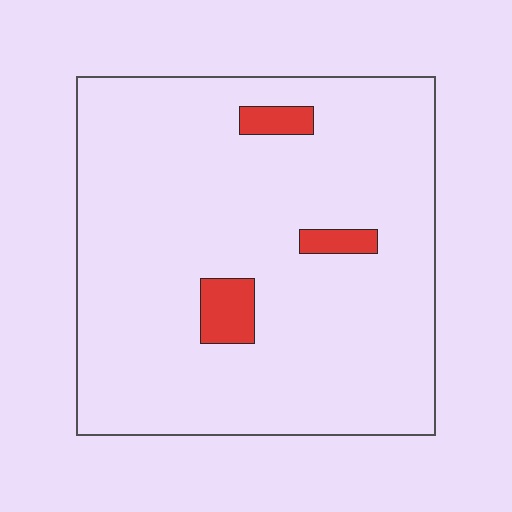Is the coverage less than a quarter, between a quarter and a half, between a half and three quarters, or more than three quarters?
Less than a quarter.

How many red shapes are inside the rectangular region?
3.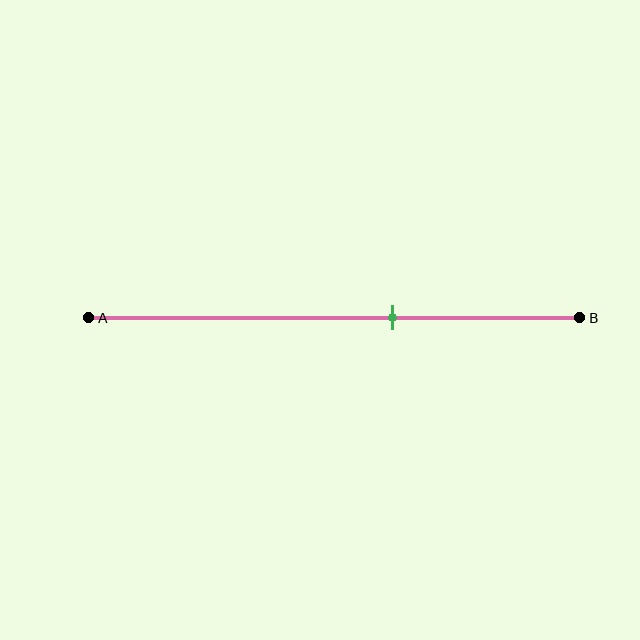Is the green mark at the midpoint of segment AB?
No, the mark is at about 60% from A, not at the 50% midpoint.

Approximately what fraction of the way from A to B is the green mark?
The green mark is approximately 60% of the way from A to B.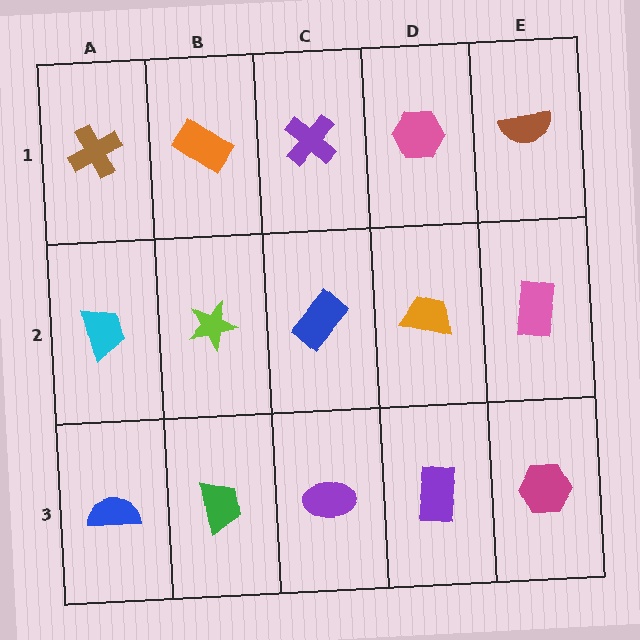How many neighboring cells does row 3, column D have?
3.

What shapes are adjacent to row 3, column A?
A cyan trapezoid (row 2, column A), a green trapezoid (row 3, column B).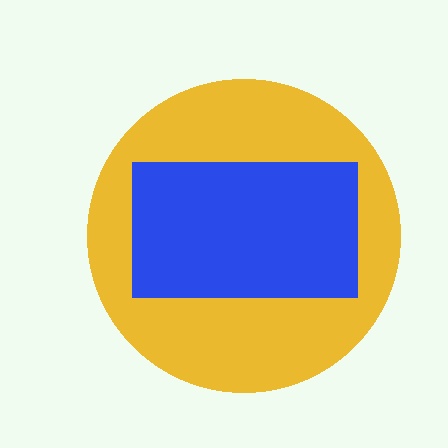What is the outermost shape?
The yellow circle.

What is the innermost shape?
The blue rectangle.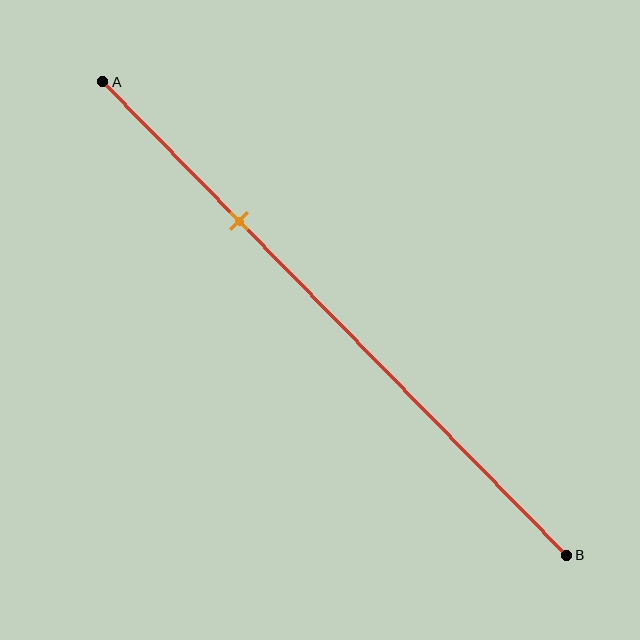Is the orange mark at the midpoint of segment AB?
No, the mark is at about 30% from A, not at the 50% midpoint.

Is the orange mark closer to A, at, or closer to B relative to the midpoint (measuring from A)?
The orange mark is closer to point A than the midpoint of segment AB.